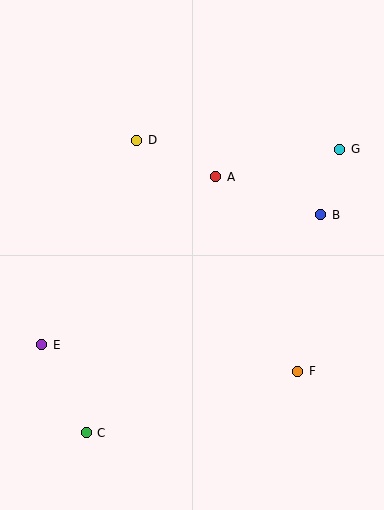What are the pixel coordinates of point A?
Point A is at (216, 177).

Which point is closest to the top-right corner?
Point G is closest to the top-right corner.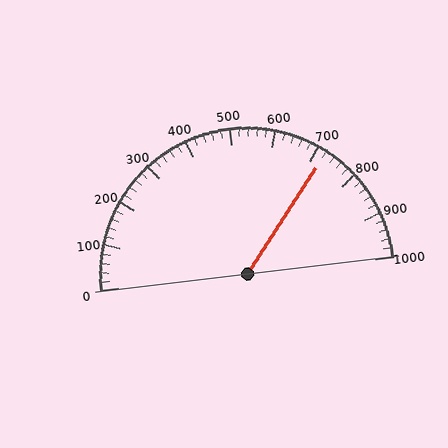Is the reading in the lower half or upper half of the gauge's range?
The reading is in the upper half of the range (0 to 1000).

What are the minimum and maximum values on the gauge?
The gauge ranges from 0 to 1000.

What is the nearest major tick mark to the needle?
The nearest major tick mark is 700.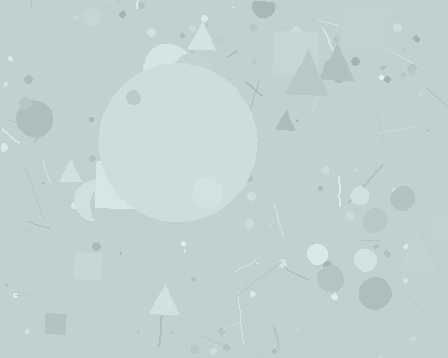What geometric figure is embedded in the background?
A circle is embedded in the background.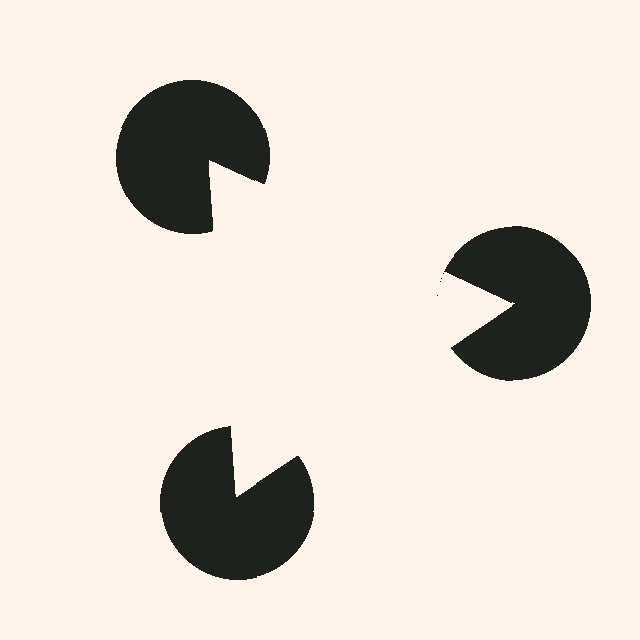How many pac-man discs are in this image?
There are 3 — one at each vertex of the illusory triangle.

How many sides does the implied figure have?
3 sides.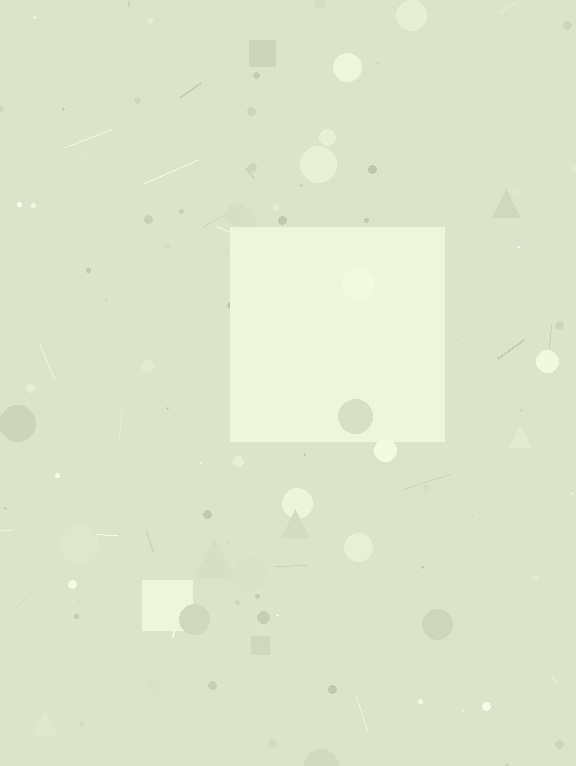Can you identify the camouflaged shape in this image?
The camouflaged shape is a square.